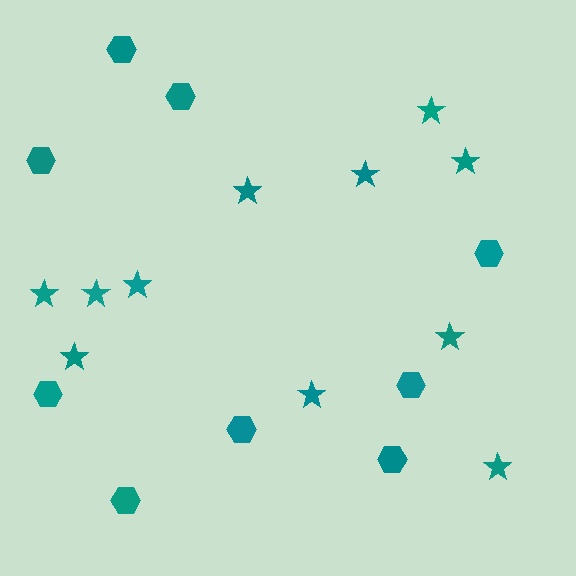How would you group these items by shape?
There are 2 groups: one group of hexagons (9) and one group of stars (11).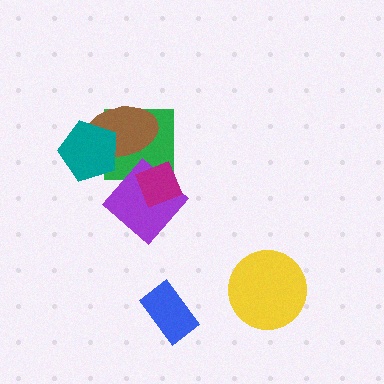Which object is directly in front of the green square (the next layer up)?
The purple diamond is directly in front of the green square.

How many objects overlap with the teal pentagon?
2 objects overlap with the teal pentagon.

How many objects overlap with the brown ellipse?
2 objects overlap with the brown ellipse.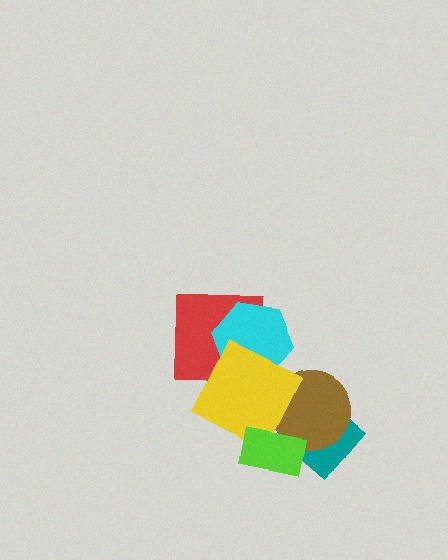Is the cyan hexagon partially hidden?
Yes, it is partially covered by another shape.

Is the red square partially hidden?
Yes, it is partially covered by another shape.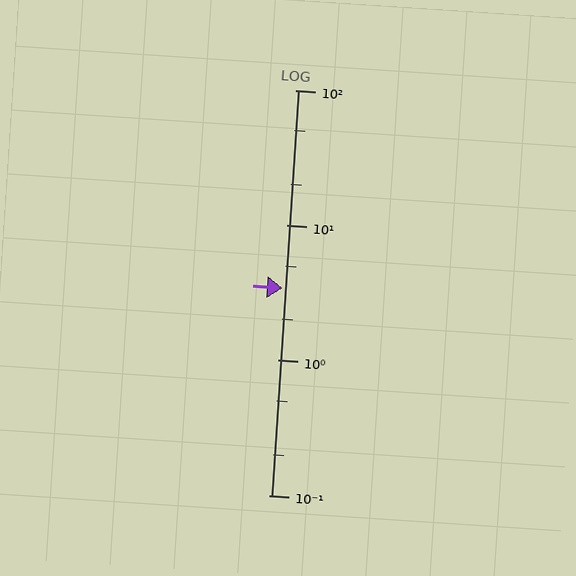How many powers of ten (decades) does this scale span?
The scale spans 3 decades, from 0.1 to 100.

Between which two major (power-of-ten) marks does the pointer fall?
The pointer is between 1 and 10.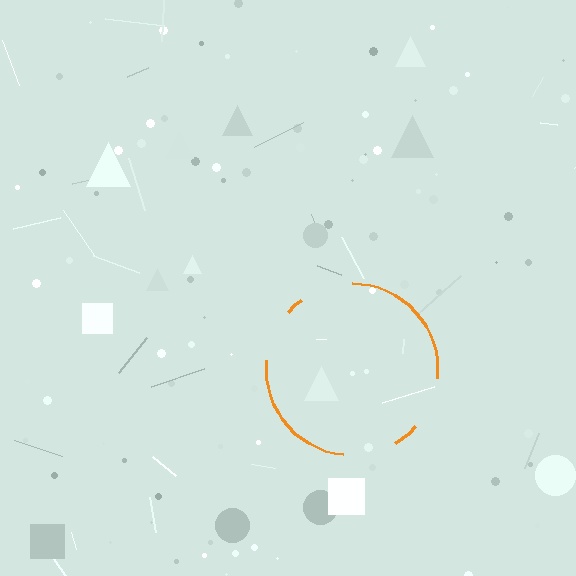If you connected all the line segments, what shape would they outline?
They would outline a circle.